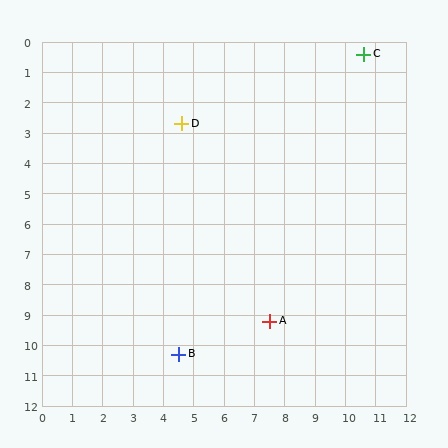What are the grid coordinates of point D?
Point D is at approximately (4.6, 2.7).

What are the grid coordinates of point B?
Point B is at approximately (4.5, 10.3).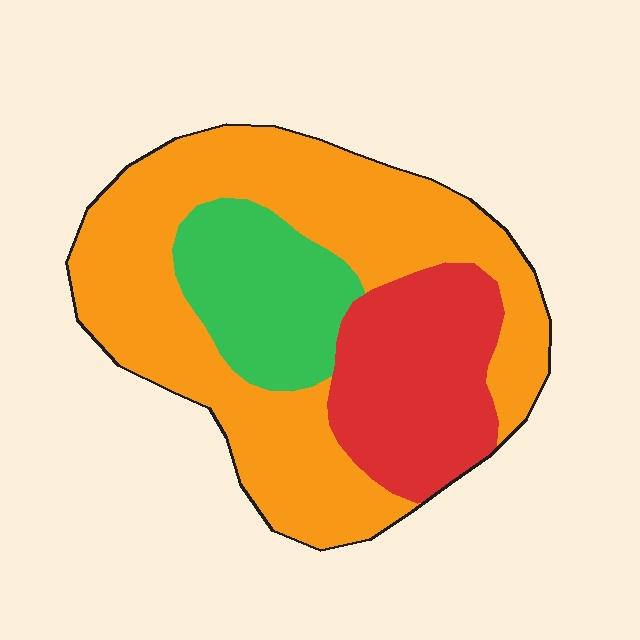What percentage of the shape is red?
Red covers around 25% of the shape.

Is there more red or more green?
Red.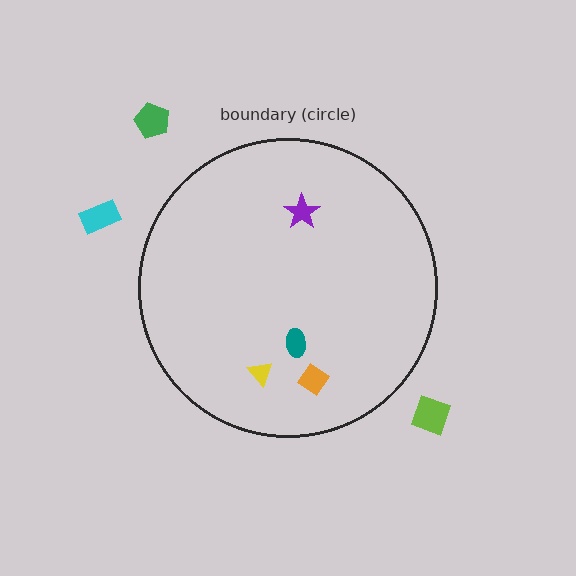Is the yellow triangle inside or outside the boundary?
Inside.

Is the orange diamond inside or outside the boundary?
Inside.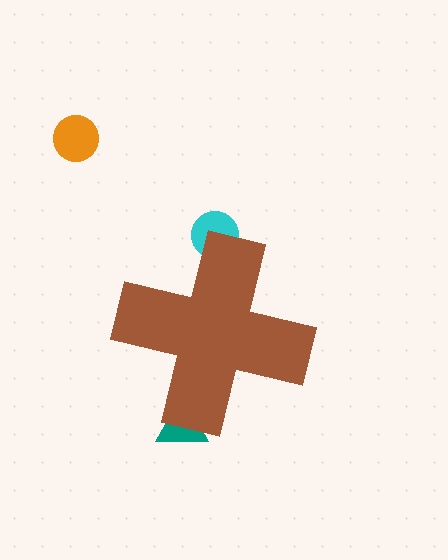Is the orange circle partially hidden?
No, the orange circle is fully visible.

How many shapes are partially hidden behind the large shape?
2 shapes are partially hidden.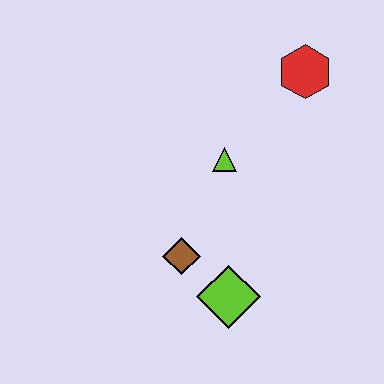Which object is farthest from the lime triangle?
The lime diamond is farthest from the lime triangle.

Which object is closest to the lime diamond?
The brown diamond is closest to the lime diamond.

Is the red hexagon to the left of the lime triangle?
No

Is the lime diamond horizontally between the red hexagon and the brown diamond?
Yes